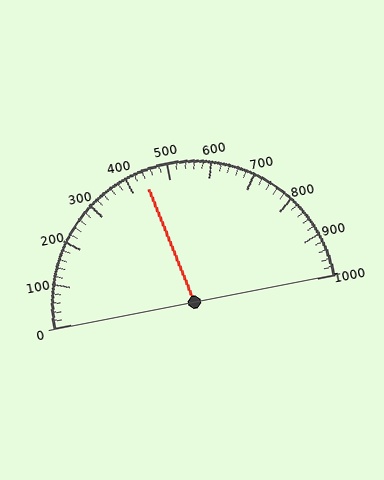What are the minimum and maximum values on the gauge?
The gauge ranges from 0 to 1000.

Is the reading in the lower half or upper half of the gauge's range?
The reading is in the lower half of the range (0 to 1000).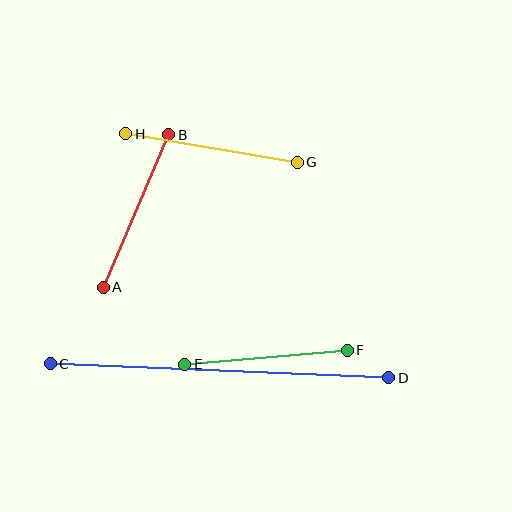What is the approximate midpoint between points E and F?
The midpoint is at approximately (266, 357) pixels.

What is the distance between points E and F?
The distance is approximately 163 pixels.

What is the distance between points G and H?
The distance is approximately 174 pixels.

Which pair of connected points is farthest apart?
Points C and D are farthest apart.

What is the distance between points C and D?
The distance is approximately 339 pixels.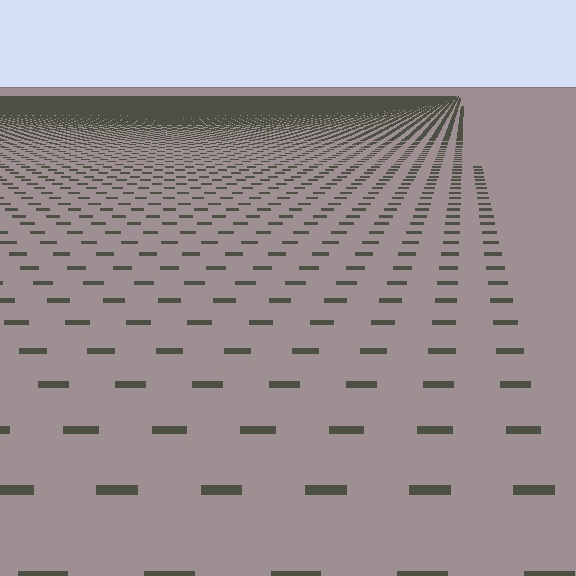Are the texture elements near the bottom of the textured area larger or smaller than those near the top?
Larger. Near the bottom, elements are closer to the viewer and appear at a bigger on-screen size.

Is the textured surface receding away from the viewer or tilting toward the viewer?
The surface is receding away from the viewer. Texture elements get smaller and denser toward the top.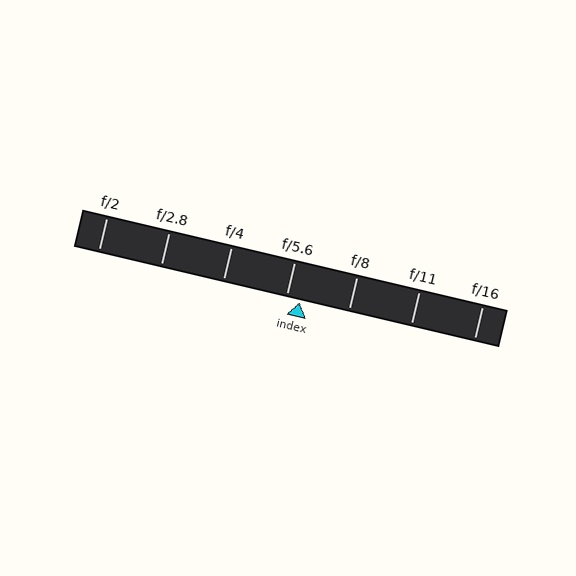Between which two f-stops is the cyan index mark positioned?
The index mark is between f/5.6 and f/8.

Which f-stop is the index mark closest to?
The index mark is closest to f/5.6.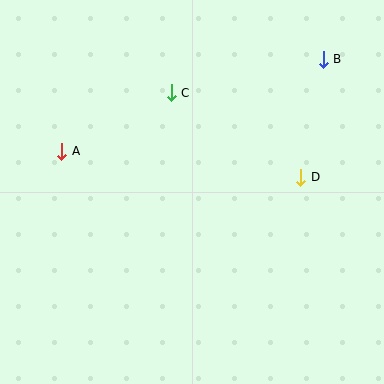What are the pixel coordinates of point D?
Point D is at (301, 177).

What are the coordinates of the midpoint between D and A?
The midpoint between D and A is at (181, 164).